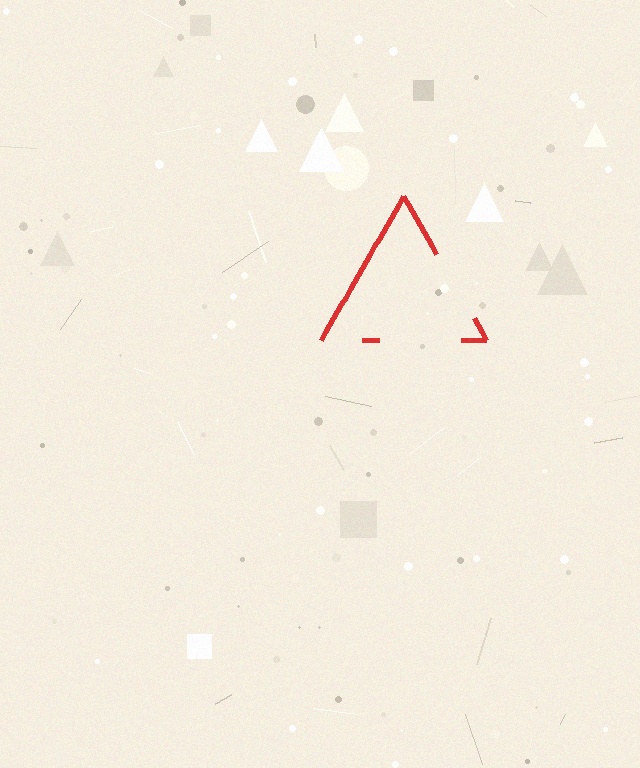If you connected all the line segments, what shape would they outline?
They would outline a triangle.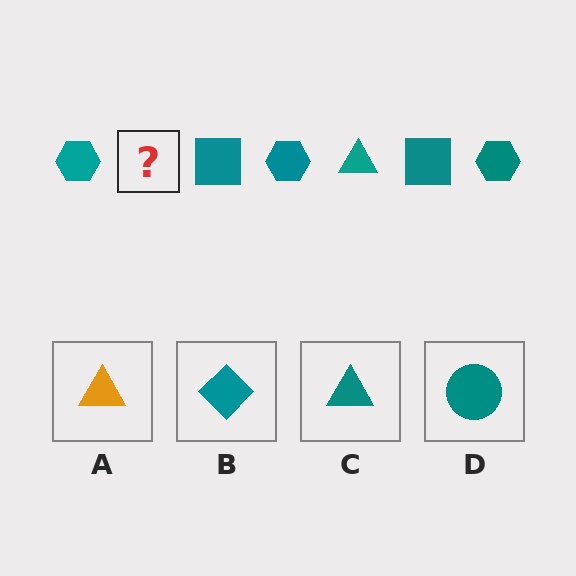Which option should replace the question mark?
Option C.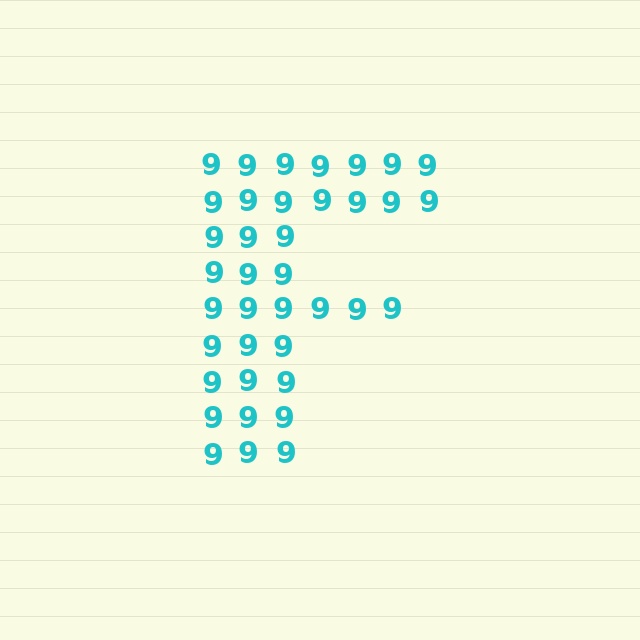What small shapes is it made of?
It is made of small digit 9's.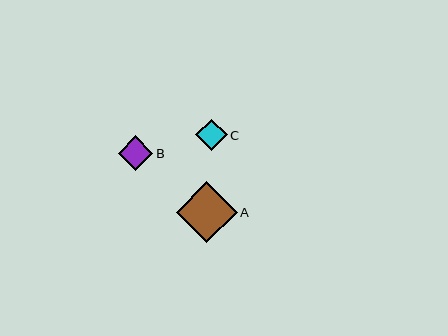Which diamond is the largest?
Diamond A is the largest with a size of approximately 61 pixels.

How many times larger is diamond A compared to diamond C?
Diamond A is approximately 1.9 times the size of diamond C.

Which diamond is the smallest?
Diamond C is the smallest with a size of approximately 32 pixels.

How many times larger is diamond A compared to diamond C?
Diamond A is approximately 1.9 times the size of diamond C.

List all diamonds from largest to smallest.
From largest to smallest: A, B, C.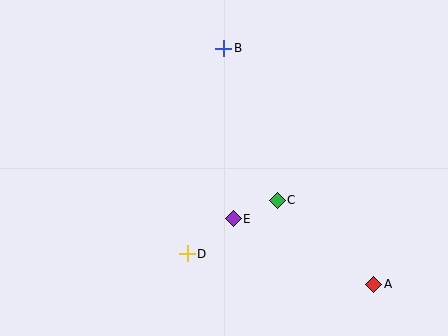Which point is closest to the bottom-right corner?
Point A is closest to the bottom-right corner.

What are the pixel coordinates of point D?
Point D is at (187, 254).